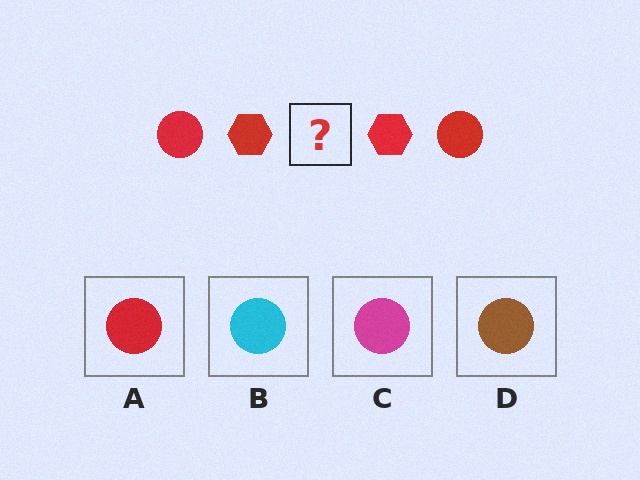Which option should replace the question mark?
Option A.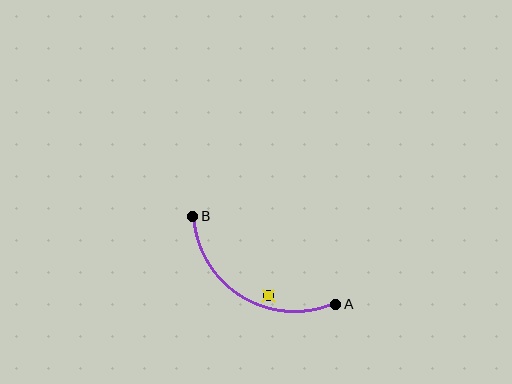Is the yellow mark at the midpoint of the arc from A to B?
No — the yellow mark does not lie on the arc at all. It sits slightly inside the curve.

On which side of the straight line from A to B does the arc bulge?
The arc bulges below the straight line connecting A and B.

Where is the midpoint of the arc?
The arc midpoint is the point on the curve farthest from the straight line joining A and B. It sits below that line.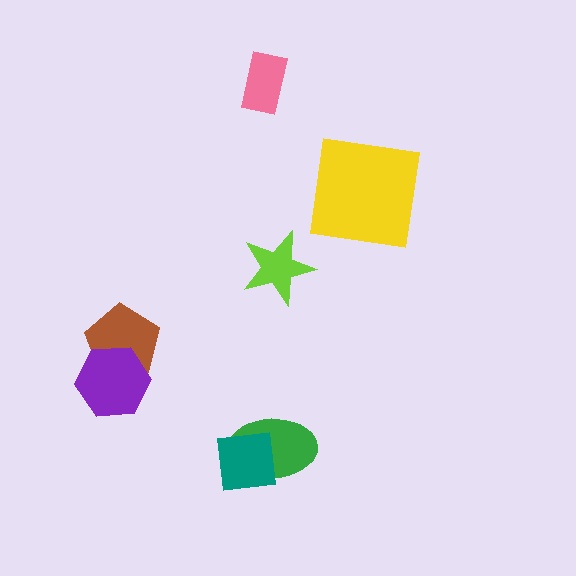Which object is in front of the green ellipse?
The teal square is in front of the green ellipse.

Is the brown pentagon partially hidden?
Yes, it is partially covered by another shape.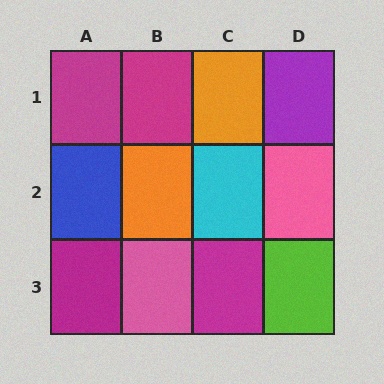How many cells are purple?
1 cell is purple.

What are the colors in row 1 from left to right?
Magenta, magenta, orange, purple.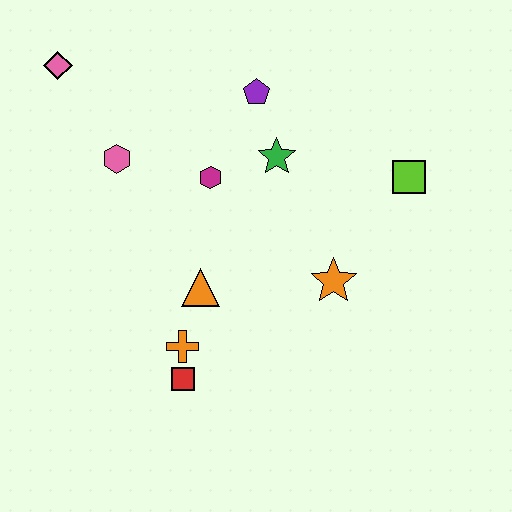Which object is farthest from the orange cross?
The pink diamond is farthest from the orange cross.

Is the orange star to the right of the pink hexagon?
Yes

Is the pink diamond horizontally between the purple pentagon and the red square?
No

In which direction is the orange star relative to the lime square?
The orange star is below the lime square.